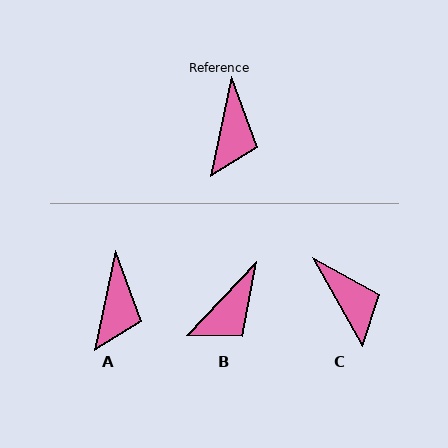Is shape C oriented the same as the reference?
No, it is off by about 41 degrees.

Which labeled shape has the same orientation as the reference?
A.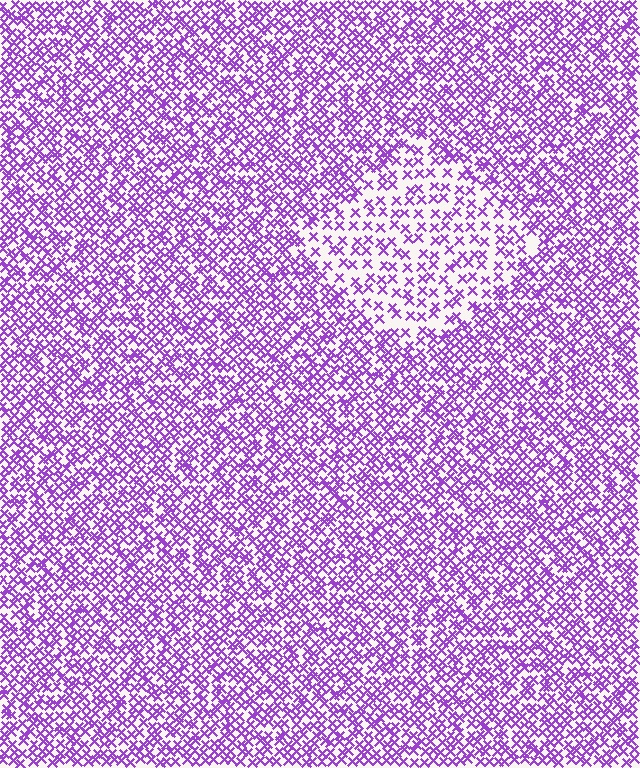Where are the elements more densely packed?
The elements are more densely packed outside the diamond boundary.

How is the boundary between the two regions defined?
The boundary is defined by a change in element density (approximately 2.0x ratio). All elements are the same color, size, and shape.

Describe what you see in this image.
The image contains small purple elements arranged at two different densities. A diamond-shaped region is visible where the elements are less densely packed than the surrounding area.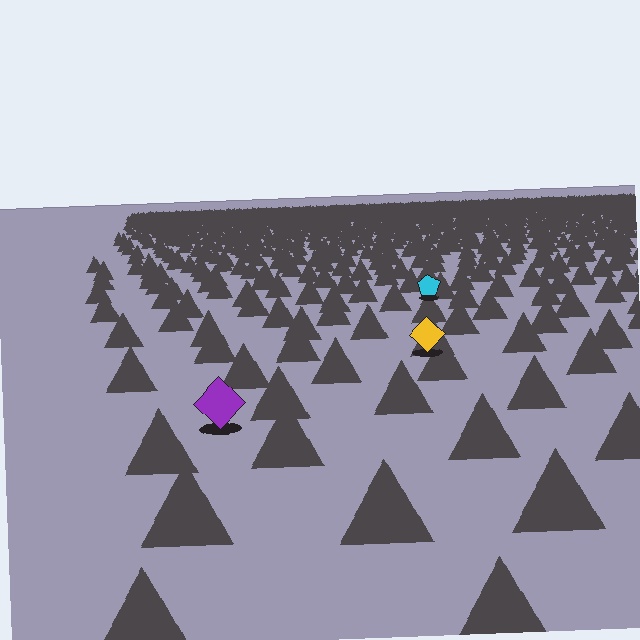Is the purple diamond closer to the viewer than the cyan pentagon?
Yes. The purple diamond is closer — you can tell from the texture gradient: the ground texture is coarser near it.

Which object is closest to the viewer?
The purple diamond is closest. The texture marks near it are larger and more spread out.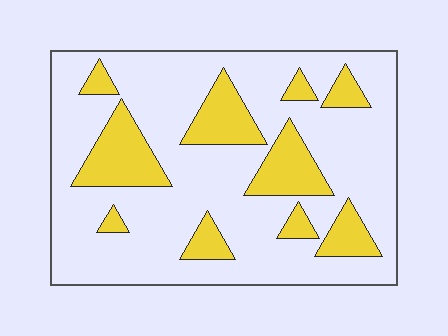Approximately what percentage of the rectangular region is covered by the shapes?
Approximately 25%.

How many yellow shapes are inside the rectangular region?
10.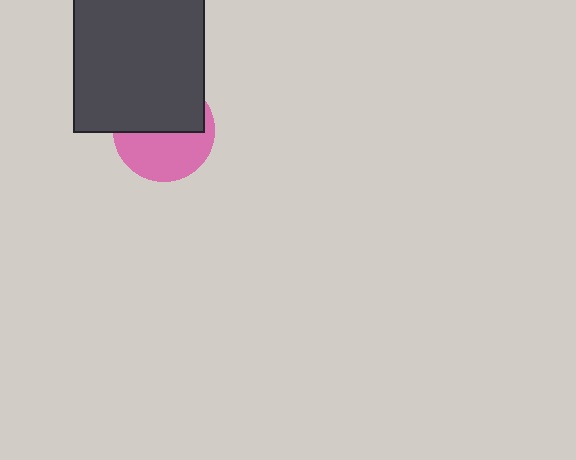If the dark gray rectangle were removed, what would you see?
You would see the complete pink circle.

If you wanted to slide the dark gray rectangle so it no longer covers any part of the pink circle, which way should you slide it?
Slide it up — that is the most direct way to separate the two shapes.